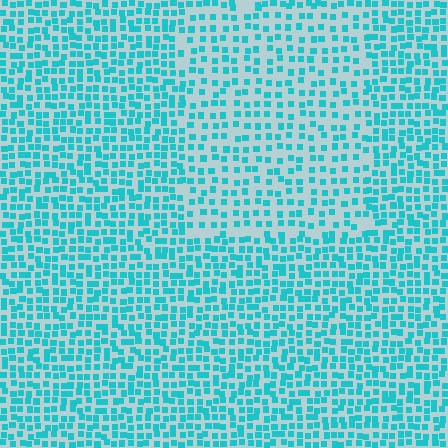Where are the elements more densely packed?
The elements are more densely packed outside the rectangle boundary.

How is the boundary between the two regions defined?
The boundary is defined by a change in element density (approximately 1.7x ratio). All elements are the same color, size, and shape.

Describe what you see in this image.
The image contains small cyan elements arranged at two different densities. A rectangle-shaped region is visible where the elements are less densely packed than the surrounding area.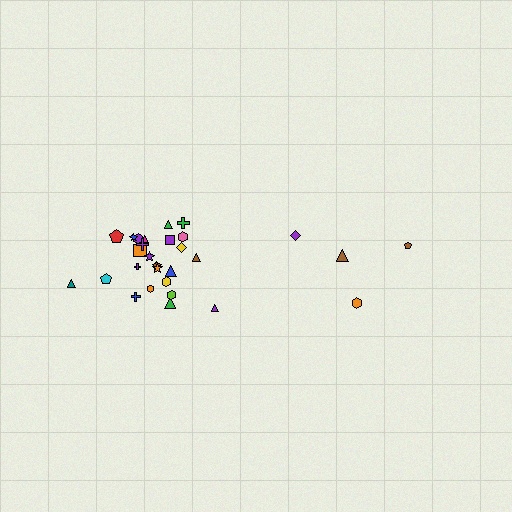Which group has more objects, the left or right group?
The left group.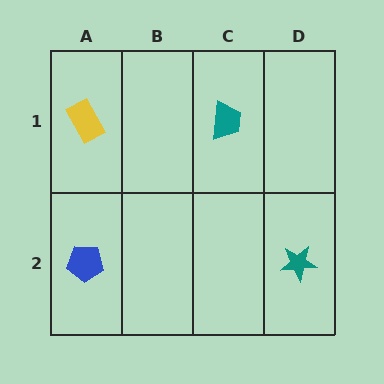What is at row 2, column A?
A blue pentagon.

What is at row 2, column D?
A teal star.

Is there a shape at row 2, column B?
No, that cell is empty.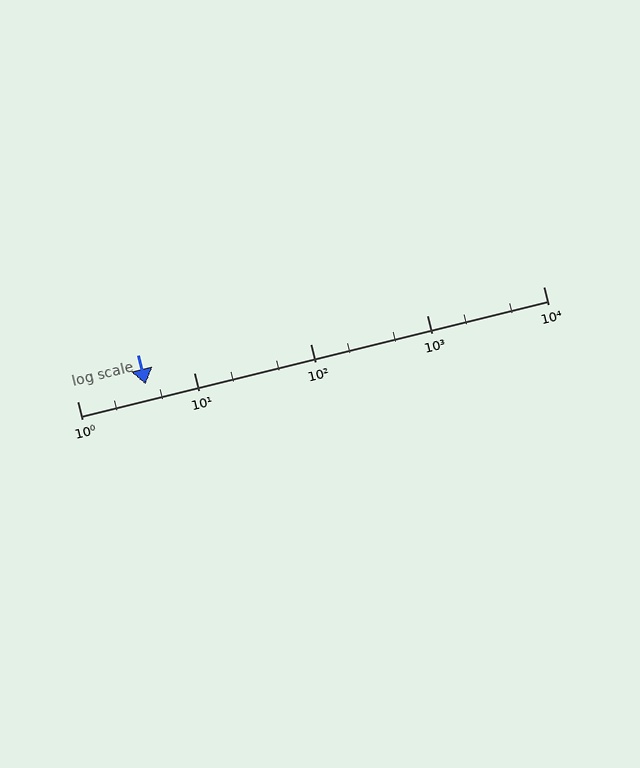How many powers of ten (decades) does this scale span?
The scale spans 4 decades, from 1 to 10000.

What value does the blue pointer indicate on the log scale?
The pointer indicates approximately 3.9.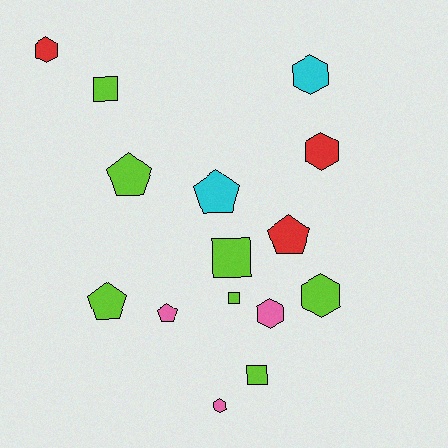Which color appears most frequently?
Lime, with 7 objects.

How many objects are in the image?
There are 15 objects.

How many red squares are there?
There are no red squares.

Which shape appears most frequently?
Hexagon, with 6 objects.